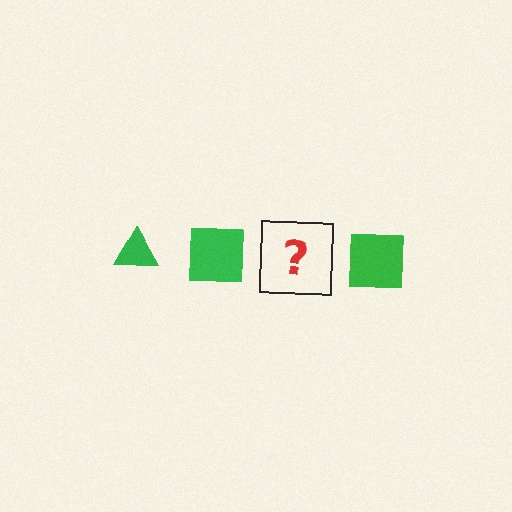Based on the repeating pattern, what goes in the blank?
The blank should be a green triangle.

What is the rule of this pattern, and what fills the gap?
The rule is that the pattern cycles through triangle, square shapes in green. The gap should be filled with a green triangle.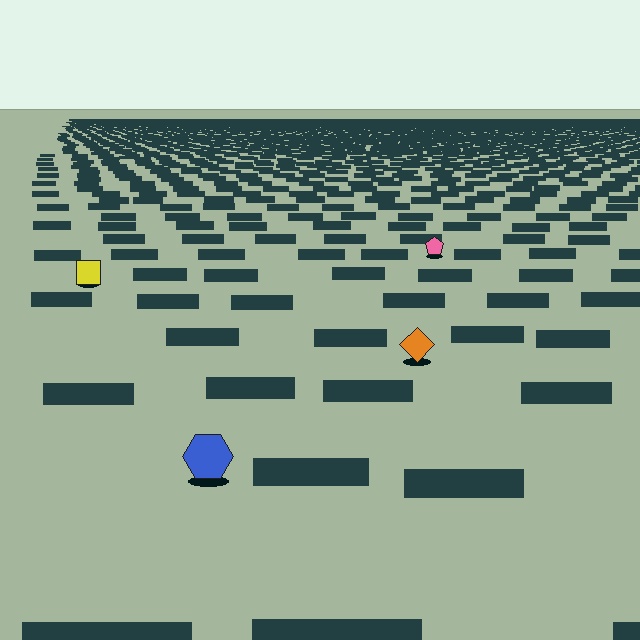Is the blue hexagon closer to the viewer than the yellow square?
Yes. The blue hexagon is closer — you can tell from the texture gradient: the ground texture is coarser near it.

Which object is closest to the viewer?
The blue hexagon is closest. The texture marks near it are larger and more spread out.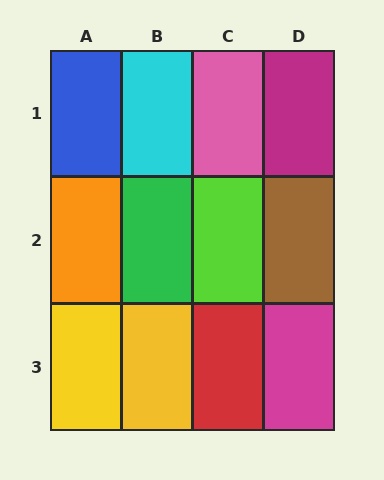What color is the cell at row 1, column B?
Cyan.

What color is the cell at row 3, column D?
Magenta.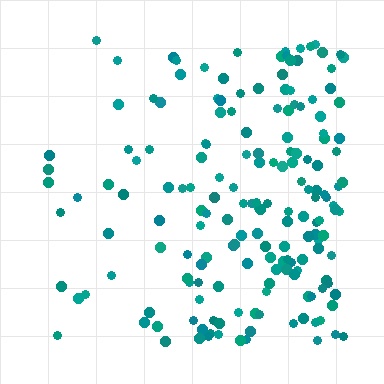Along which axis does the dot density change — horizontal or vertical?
Horizontal.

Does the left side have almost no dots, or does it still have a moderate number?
Still a moderate number, just noticeably fewer than the right.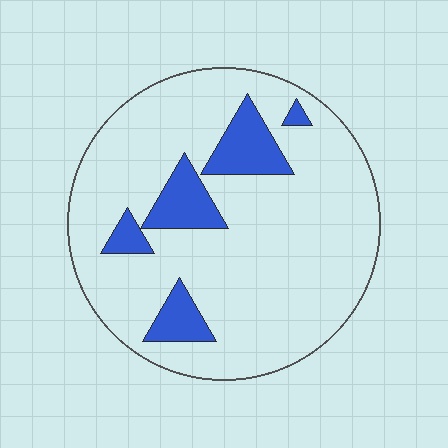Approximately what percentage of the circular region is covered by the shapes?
Approximately 15%.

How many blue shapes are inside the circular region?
5.